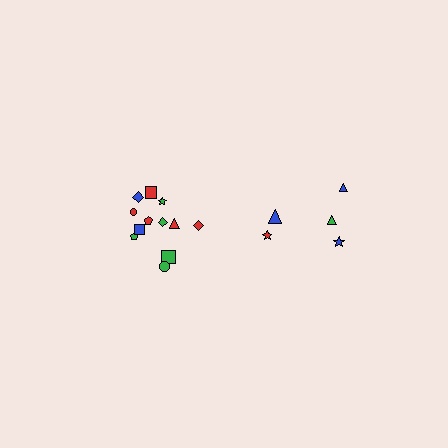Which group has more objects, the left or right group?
The left group.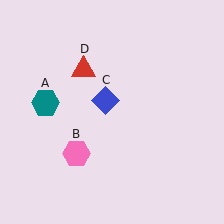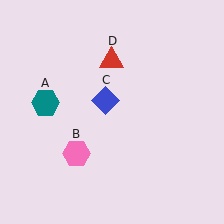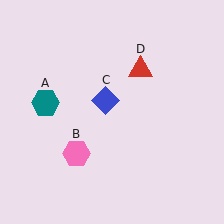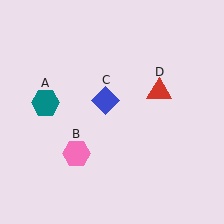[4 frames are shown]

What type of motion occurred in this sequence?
The red triangle (object D) rotated clockwise around the center of the scene.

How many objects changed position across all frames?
1 object changed position: red triangle (object D).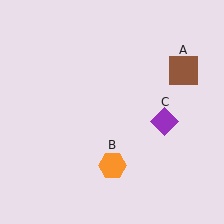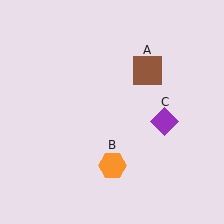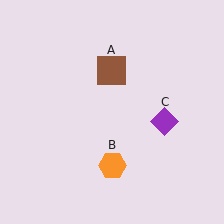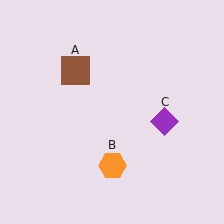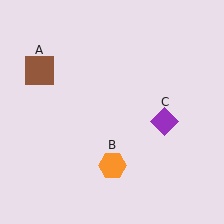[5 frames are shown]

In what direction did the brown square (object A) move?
The brown square (object A) moved left.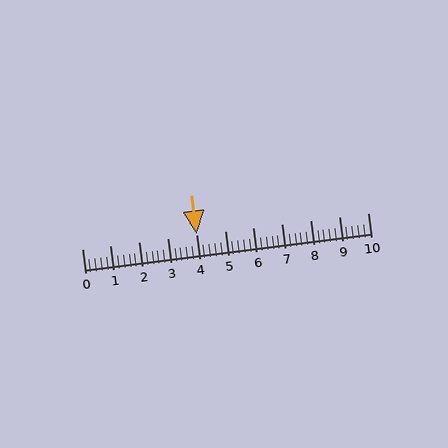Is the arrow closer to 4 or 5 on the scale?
The arrow is closer to 4.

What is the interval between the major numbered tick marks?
The major tick marks are spaced 1 units apart.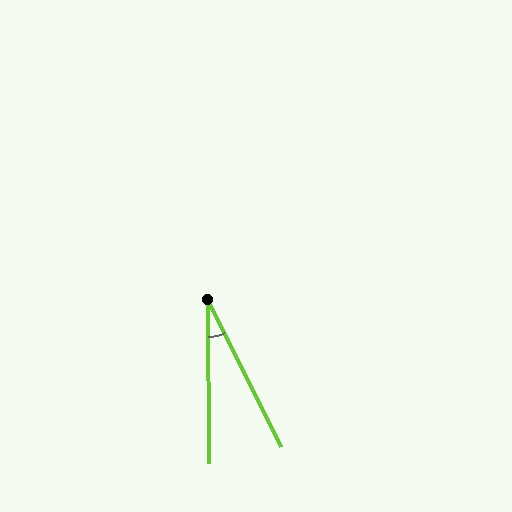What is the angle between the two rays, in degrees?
Approximately 26 degrees.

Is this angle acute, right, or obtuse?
It is acute.